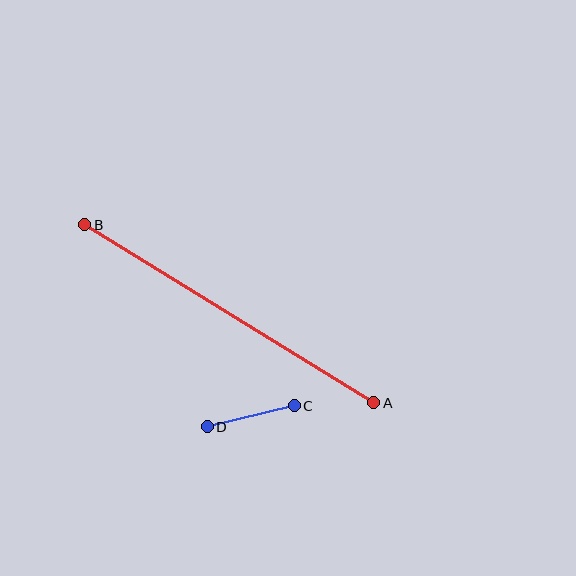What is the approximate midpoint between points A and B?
The midpoint is at approximately (229, 314) pixels.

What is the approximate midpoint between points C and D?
The midpoint is at approximately (251, 416) pixels.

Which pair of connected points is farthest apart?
Points A and B are farthest apart.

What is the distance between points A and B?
The distance is approximately 339 pixels.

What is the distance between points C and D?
The distance is approximately 89 pixels.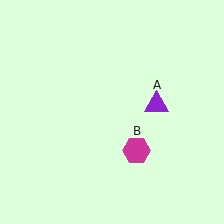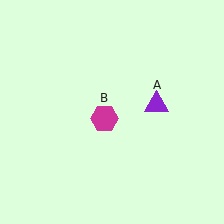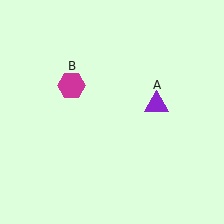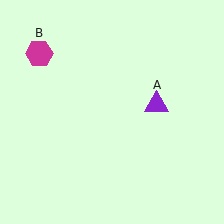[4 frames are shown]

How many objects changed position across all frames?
1 object changed position: magenta hexagon (object B).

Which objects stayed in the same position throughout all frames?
Purple triangle (object A) remained stationary.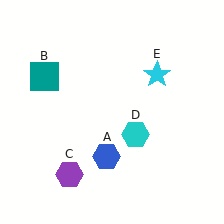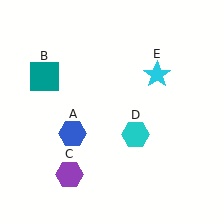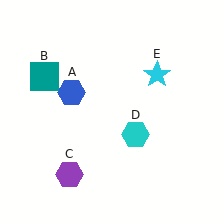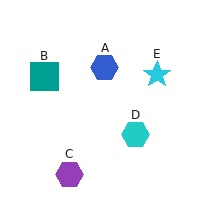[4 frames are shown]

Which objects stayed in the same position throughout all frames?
Teal square (object B) and purple hexagon (object C) and cyan hexagon (object D) and cyan star (object E) remained stationary.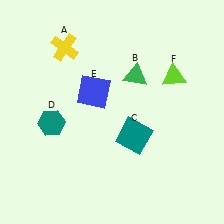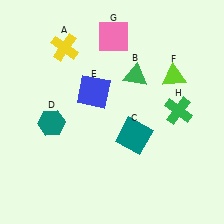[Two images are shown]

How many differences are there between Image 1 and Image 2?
There are 2 differences between the two images.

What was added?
A pink square (G), a green cross (H) were added in Image 2.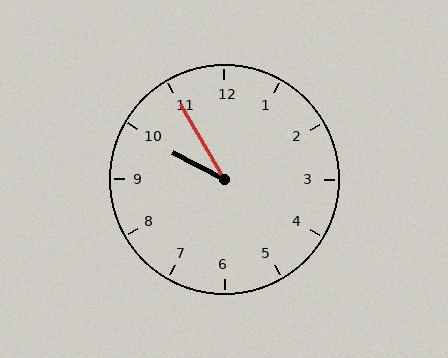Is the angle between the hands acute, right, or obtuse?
It is acute.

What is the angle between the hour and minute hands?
Approximately 32 degrees.